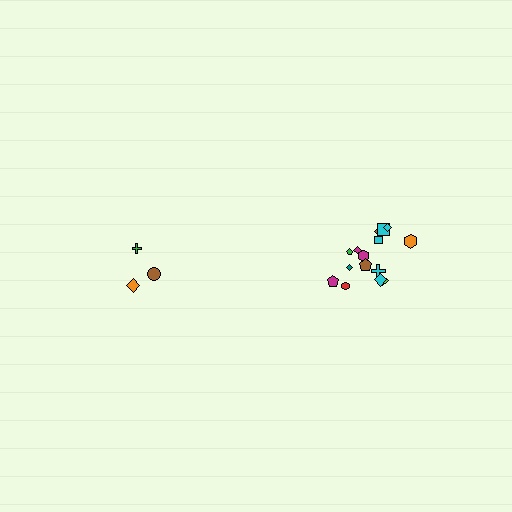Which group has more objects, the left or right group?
The right group.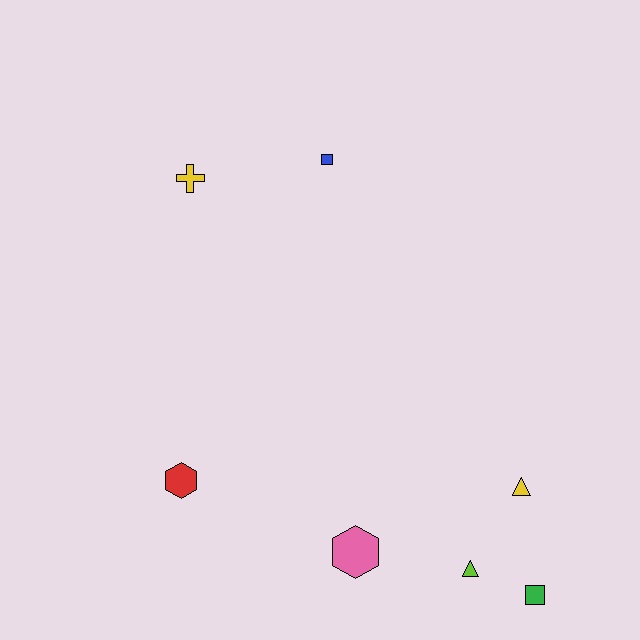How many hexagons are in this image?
There are 2 hexagons.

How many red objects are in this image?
There is 1 red object.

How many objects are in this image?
There are 7 objects.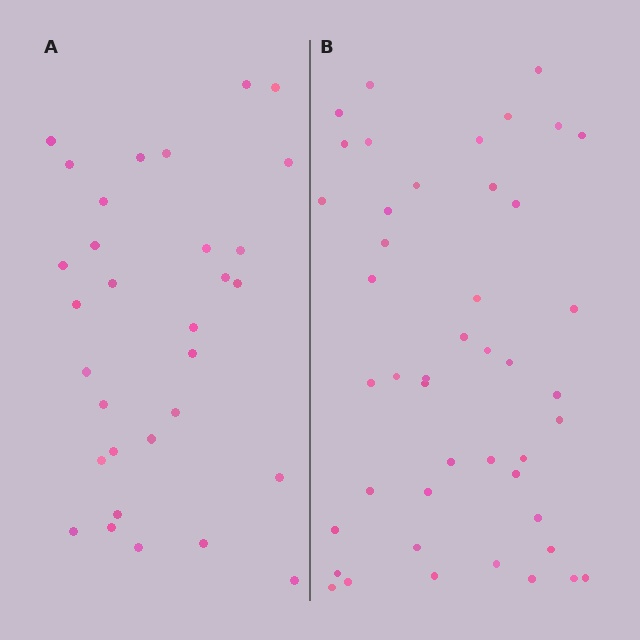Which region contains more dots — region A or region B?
Region B (the right region) has more dots.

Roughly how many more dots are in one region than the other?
Region B has approximately 15 more dots than region A.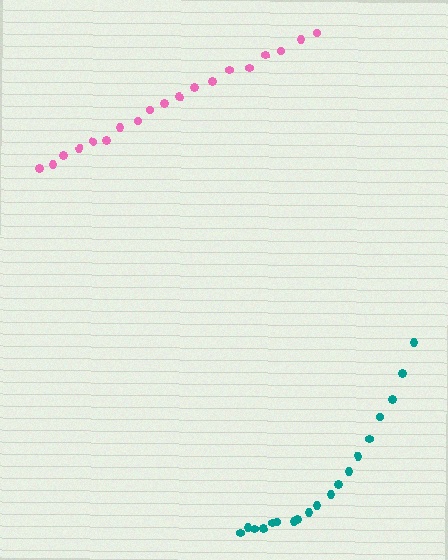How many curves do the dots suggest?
There are 2 distinct paths.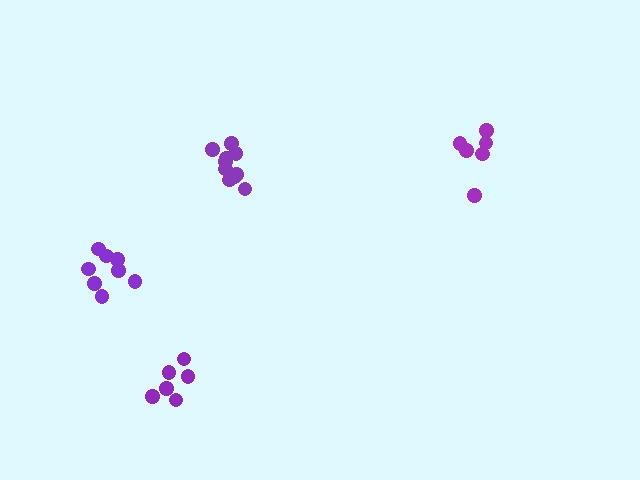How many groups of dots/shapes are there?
There are 4 groups.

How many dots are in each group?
Group 1: 10 dots, Group 2: 8 dots, Group 3: 6 dots, Group 4: 6 dots (30 total).